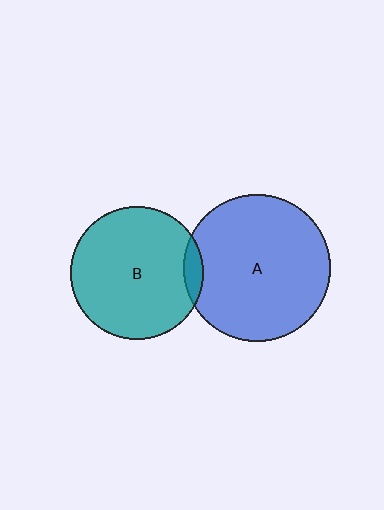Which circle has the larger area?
Circle A (blue).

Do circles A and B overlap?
Yes.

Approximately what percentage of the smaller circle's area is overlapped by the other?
Approximately 5%.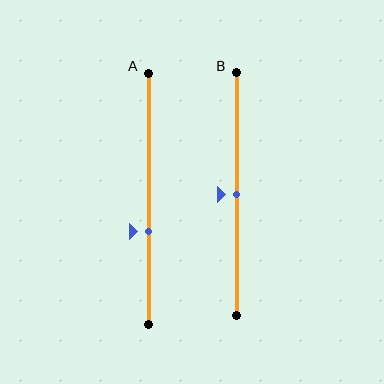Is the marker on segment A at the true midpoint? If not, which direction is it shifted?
No, the marker on segment A is shifted downward by about 13% of the segment length.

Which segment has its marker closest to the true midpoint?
Segment B has its marker closest to the true midpoint.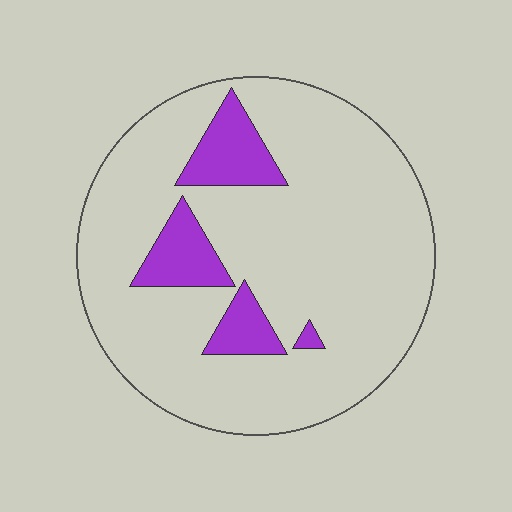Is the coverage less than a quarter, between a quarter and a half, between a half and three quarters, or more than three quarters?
Less than a quarter.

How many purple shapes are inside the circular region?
4.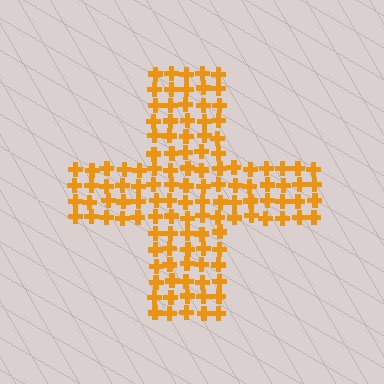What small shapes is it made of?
It is made of small crosses.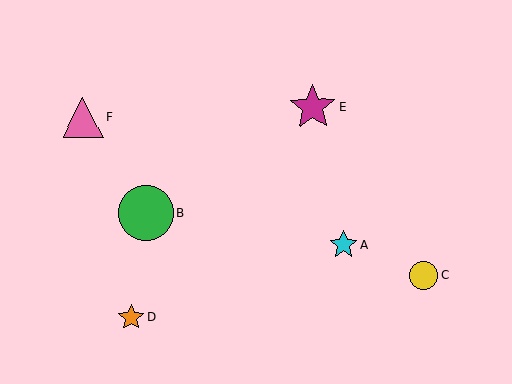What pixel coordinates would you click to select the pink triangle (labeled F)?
Click at (83, 117) to select the pink triangle F.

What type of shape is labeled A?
Shape A is a cyan star.